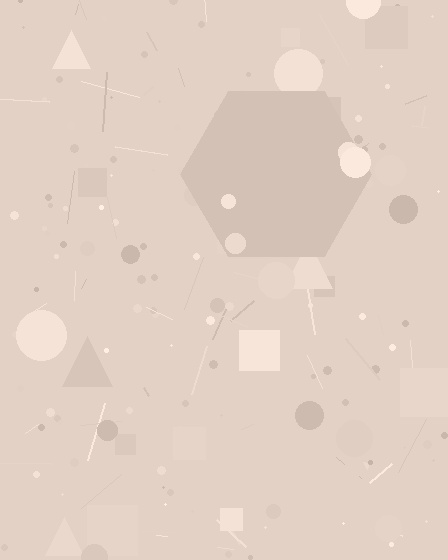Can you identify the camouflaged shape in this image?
The camouflaged shape is a hexagon.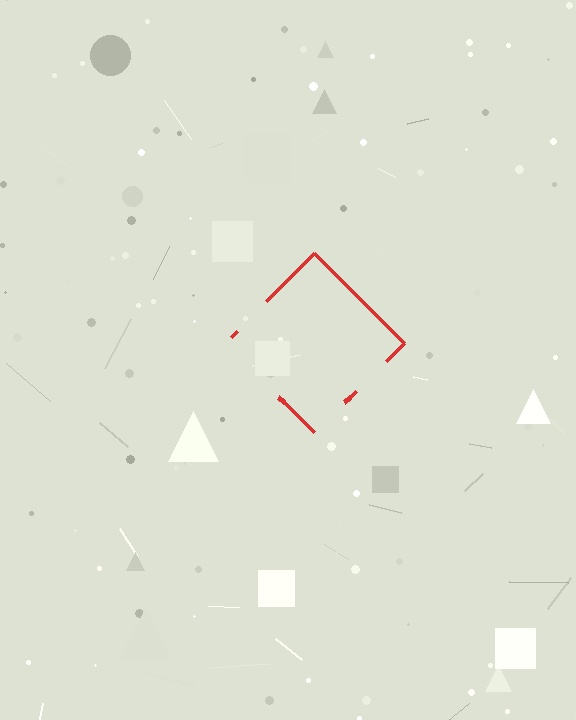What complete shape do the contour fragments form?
The contour fragments form a diamond.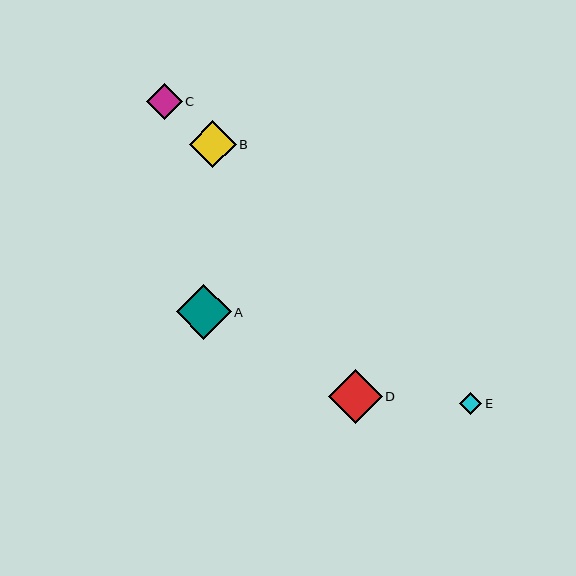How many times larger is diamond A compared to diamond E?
Diamond A is approximately 2.5 times the size of diamond E.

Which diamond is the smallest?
Diamond E is the smallest with a size of approximately 22 pixels.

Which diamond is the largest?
Diamond A is the largest with a size of approximately 55 pixels.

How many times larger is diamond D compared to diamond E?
Diamond D is approximately 2.4 times the size of diamond E.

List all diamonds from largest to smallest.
From largest to smallest: A, D, B, C, E.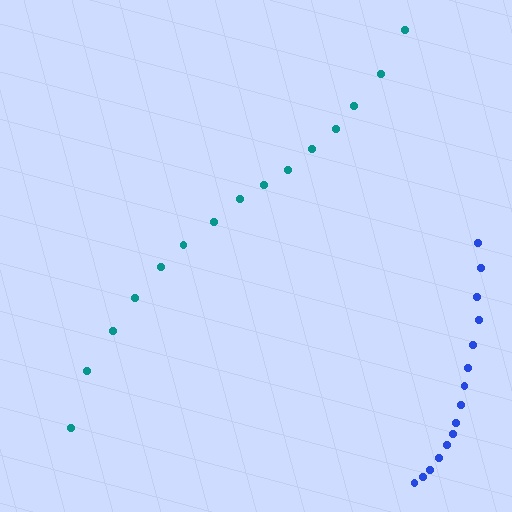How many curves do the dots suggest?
There are 2 distinct paths.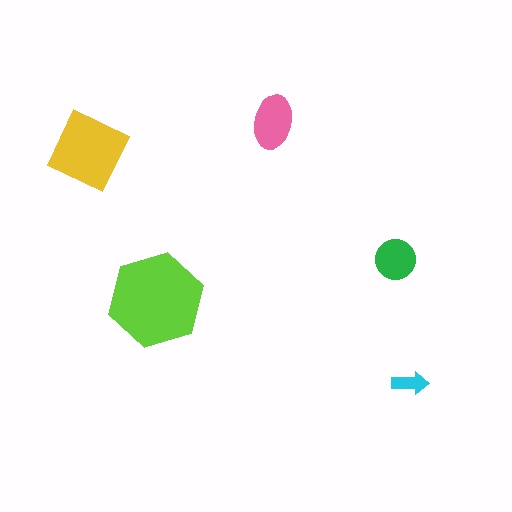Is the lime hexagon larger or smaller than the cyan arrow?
Larger.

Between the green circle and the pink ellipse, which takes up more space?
The pink ellipse.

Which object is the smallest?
The cyan arrow.